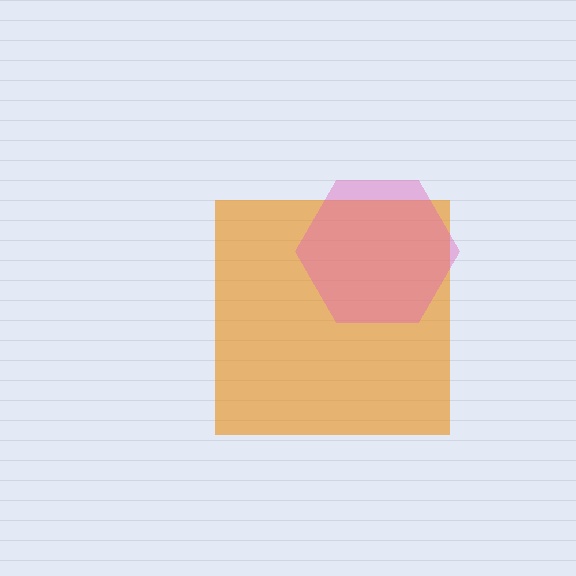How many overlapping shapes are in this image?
There are 2 overlapping shapes in the image.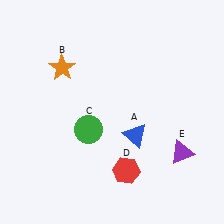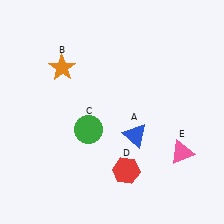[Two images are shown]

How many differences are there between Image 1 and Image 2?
There is 1 difference between the two images.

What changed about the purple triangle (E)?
In Image 1, E is purple. In Image 2, it changed to pink.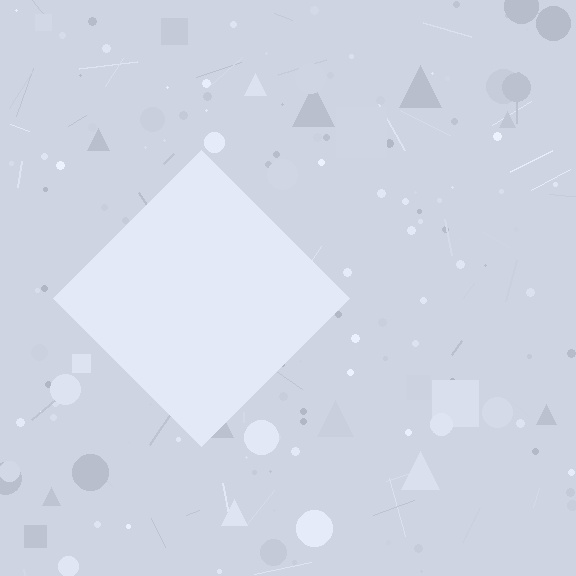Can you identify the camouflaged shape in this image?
The camouflaged shape is a diamond.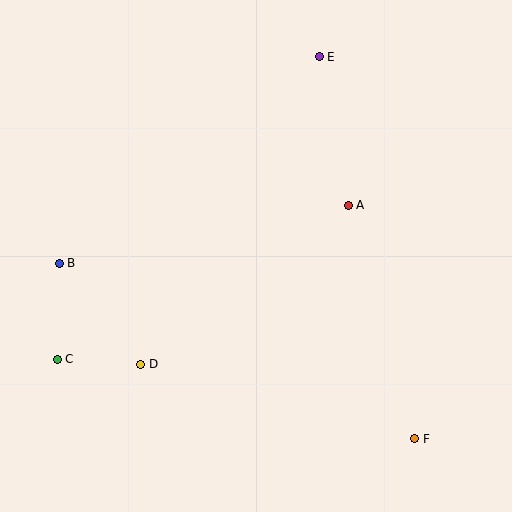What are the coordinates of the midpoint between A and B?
The midpoint between A and B is at (204, 234).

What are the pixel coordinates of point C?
Point C is at (57, 359).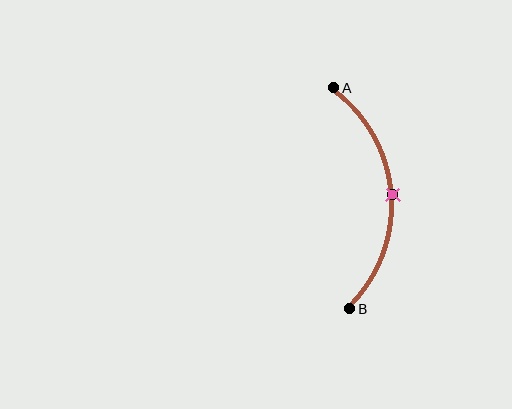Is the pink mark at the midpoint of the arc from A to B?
Yes. The pink mark lies on the arc at equal arc-length from both A and B — it is the arc midpoint.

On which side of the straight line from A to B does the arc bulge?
The arc bulges to the right of the straight line connecting A and B.